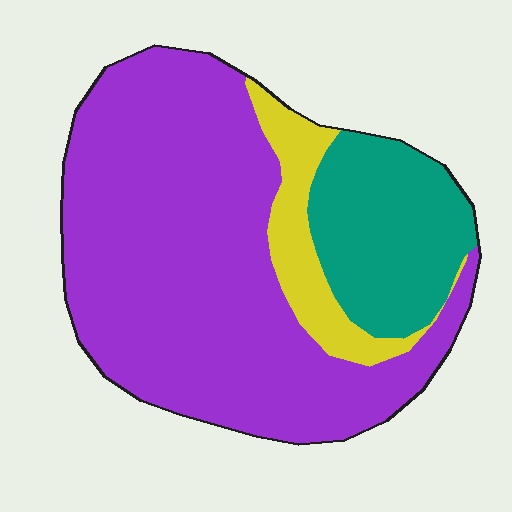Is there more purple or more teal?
Purple.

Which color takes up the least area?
Yellow, at roughly 10%.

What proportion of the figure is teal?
Teal takes up between a sixth and a third of the figure.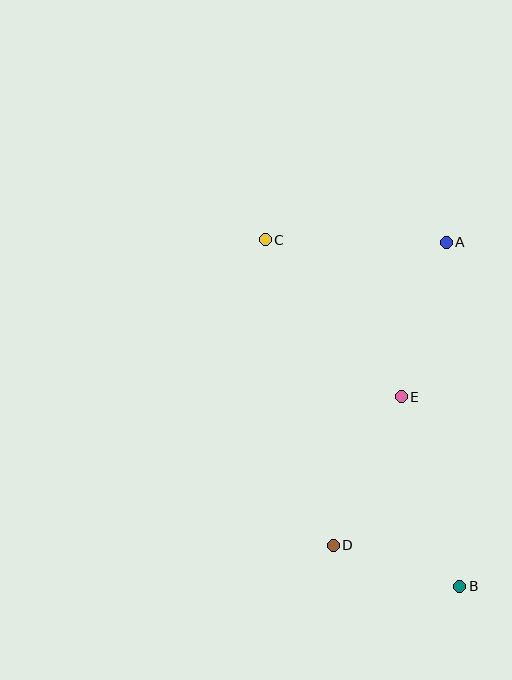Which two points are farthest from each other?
Points B and C are farthest from each other.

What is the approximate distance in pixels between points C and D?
The distance between C and D is approximately 313 pixels.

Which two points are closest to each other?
Points B and D are closest to each other.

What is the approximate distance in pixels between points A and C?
The distance between A and C is approximately 181 pixels.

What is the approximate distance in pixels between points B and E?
The distance between B and E is approximately 198 pixels.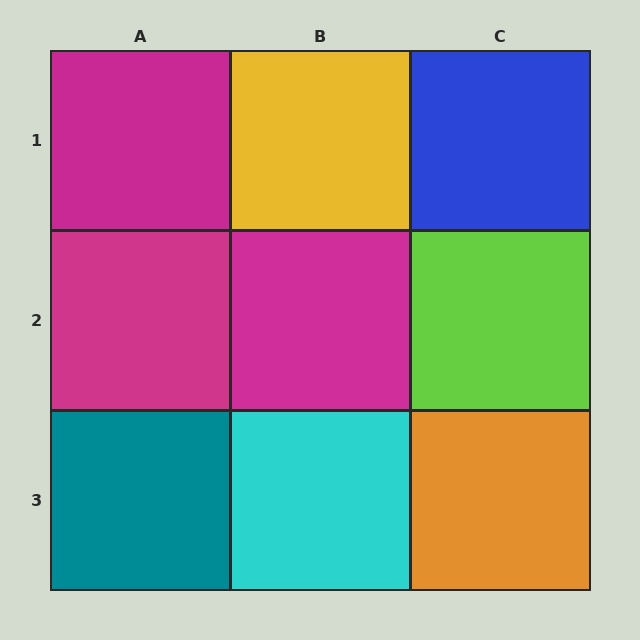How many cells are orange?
1 cell is orange.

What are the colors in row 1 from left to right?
Magenta, yellow, blue.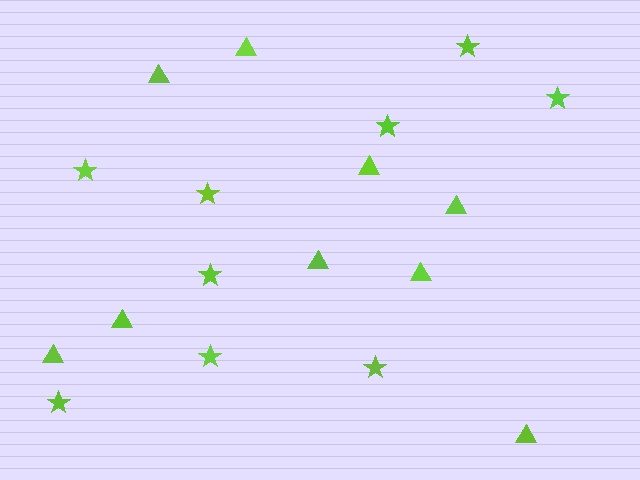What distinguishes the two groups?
There are 2 groups: one group of triangles (9) and one group of stars (9).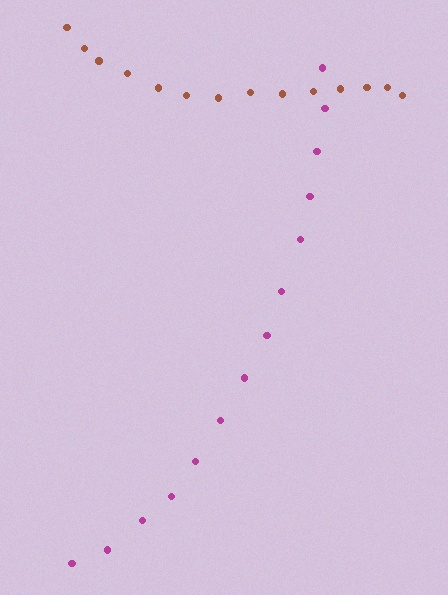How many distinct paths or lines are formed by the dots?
There are 2 distinct paths.